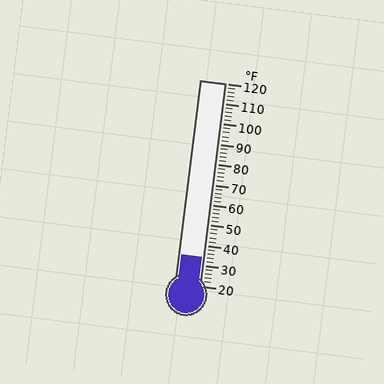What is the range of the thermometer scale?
The thermometer scale ranges from 20°F to 120°F.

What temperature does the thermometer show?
The thermometer shows approximately 34°F.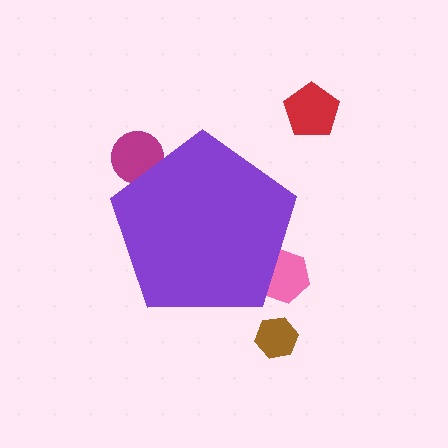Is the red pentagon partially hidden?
No, the red pentagon is fully visible.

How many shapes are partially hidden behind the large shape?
2 shapes are partially hidden.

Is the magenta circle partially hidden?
Yes, the magenta circle is partially hidden behind the purple pentagon.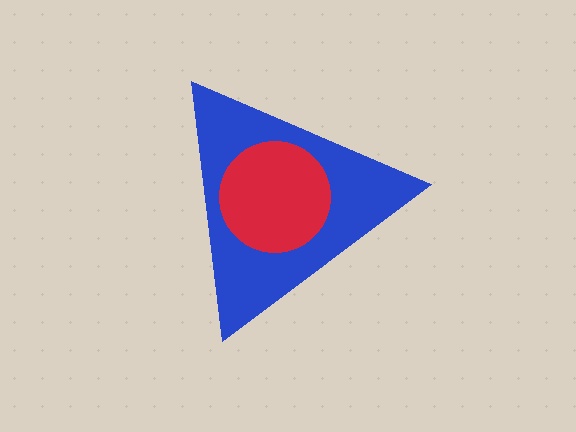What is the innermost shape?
The red circle.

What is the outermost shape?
The blue triangle.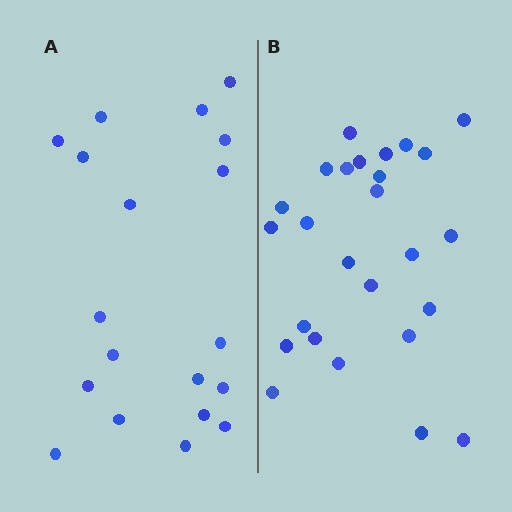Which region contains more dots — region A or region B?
Region B (the right region) has more dots.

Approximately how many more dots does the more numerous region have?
Region B has roughly 8 or so more dots than region A.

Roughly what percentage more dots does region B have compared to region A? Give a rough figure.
About 35% more.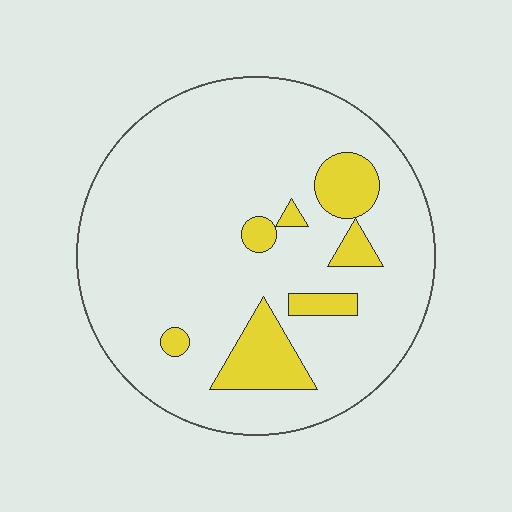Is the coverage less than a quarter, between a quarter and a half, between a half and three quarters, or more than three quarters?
Less than a quarter.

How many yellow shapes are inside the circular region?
7.